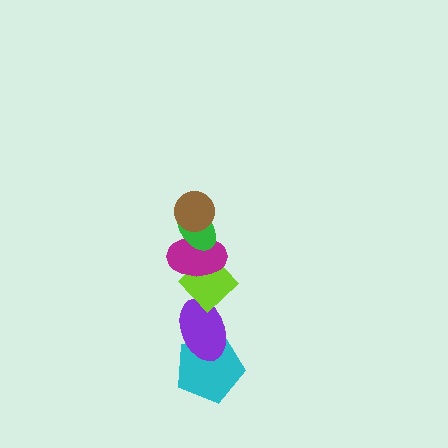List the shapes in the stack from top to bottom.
From top to bottom: the brown circle, the green ellipse, the magenta ellipse, the lime diamond, the purple ellipse, the cyan pentagon.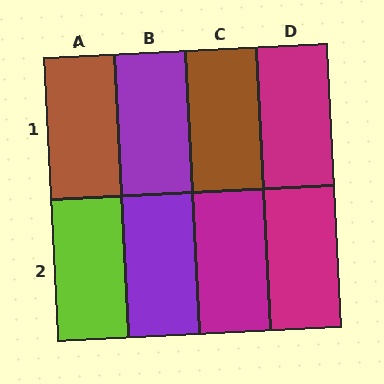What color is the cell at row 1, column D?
Magenta.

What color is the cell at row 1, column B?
Purple.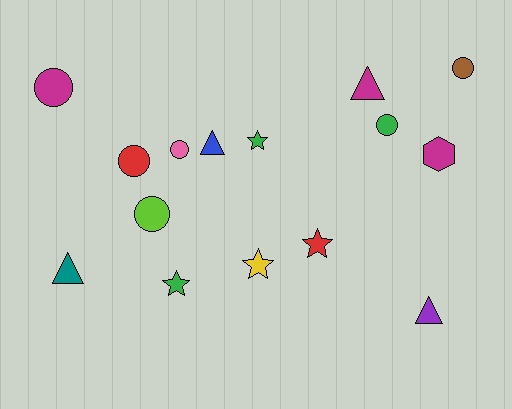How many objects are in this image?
There are 15 objects.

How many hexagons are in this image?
There is 1 hexagon.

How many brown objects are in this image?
There is 1 brown object.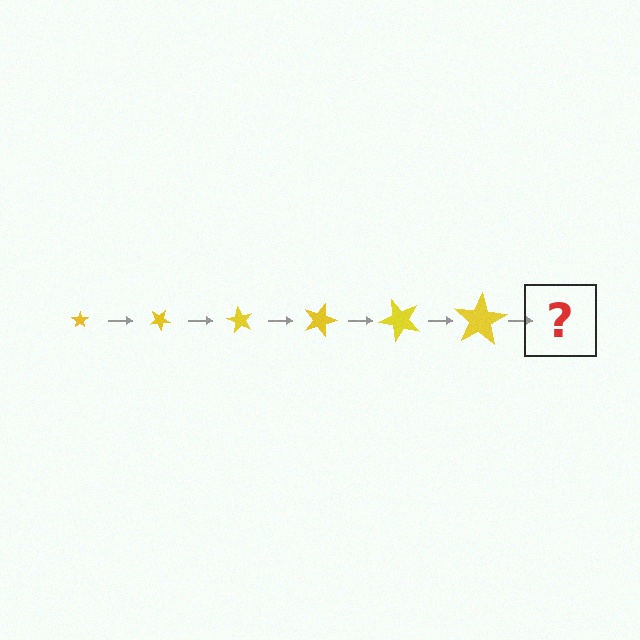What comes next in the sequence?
The next element should be a star, larger than the previous one and rotated 180 degrees from the start.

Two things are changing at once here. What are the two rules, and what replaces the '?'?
The two rules are that the star grows larger each step and it rotates 30 degrees each step. The '?' should be a star, larger than the previous one and rotated 180 degrees from the start.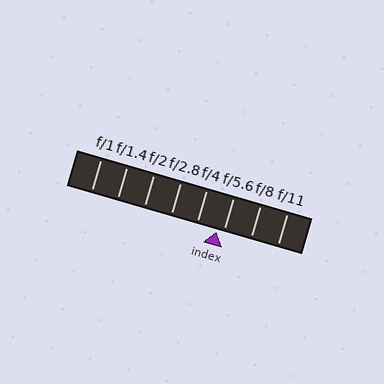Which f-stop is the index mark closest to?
The index mark is closest to f/5.6.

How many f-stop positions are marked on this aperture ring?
There are 8 f-stop positions marked.